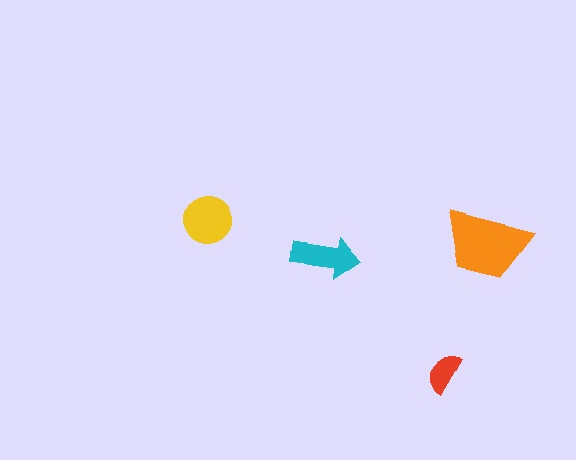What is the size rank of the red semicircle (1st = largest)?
4th.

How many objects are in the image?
There are 4 objects in the image.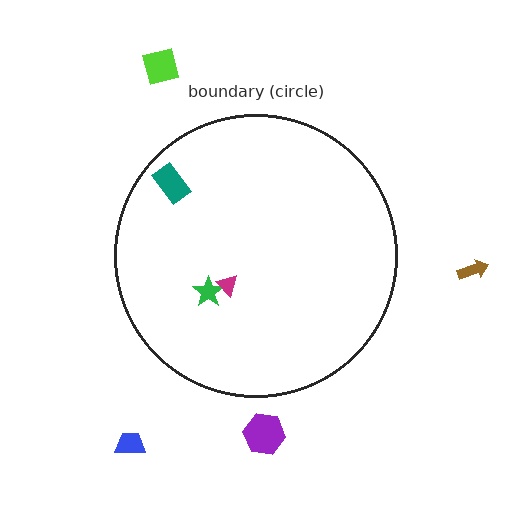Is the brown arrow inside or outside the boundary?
Outside.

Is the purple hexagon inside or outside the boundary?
Outside.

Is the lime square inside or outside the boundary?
Outside.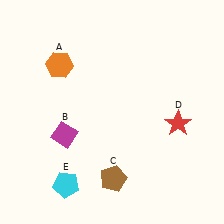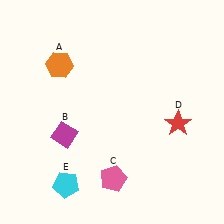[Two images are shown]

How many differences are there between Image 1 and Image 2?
There is 1 difference between the two images.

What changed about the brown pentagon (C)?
In Image 1, C is brown. In Image 2, it changed to pink.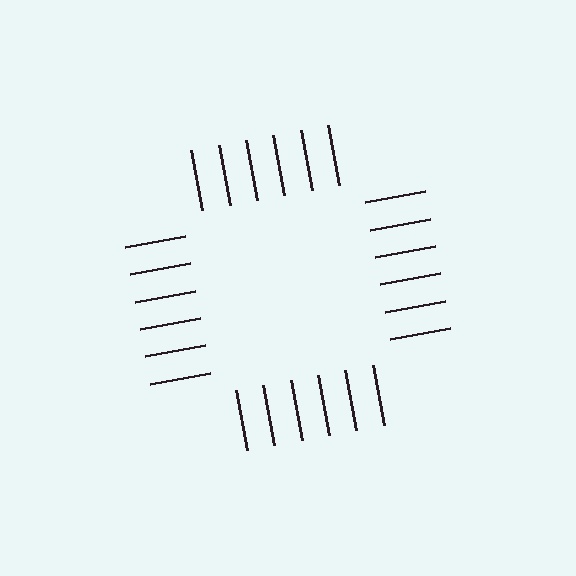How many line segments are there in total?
24 — 6 along each of the 4 edges.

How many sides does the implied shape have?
4 sides — the line-ends trace a square.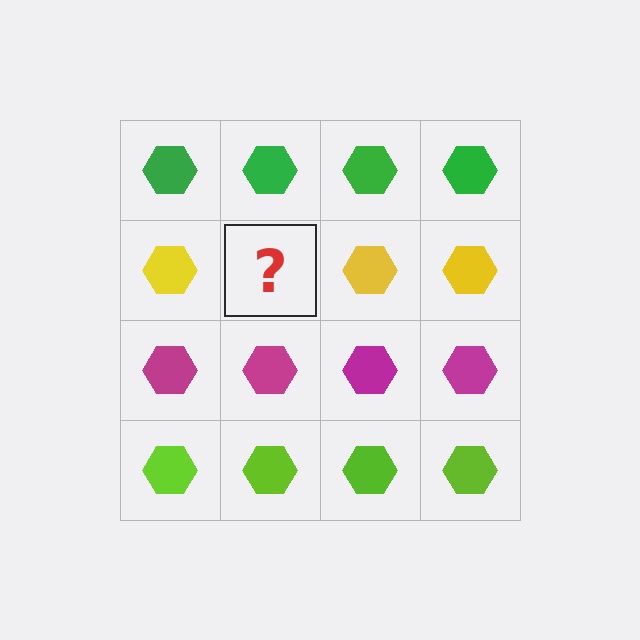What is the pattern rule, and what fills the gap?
The rule is that each row has a consistent color. The gap should be filled with a yellow hexagon.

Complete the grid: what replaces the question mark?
The question mark should be replaced with a yellow hexagon.